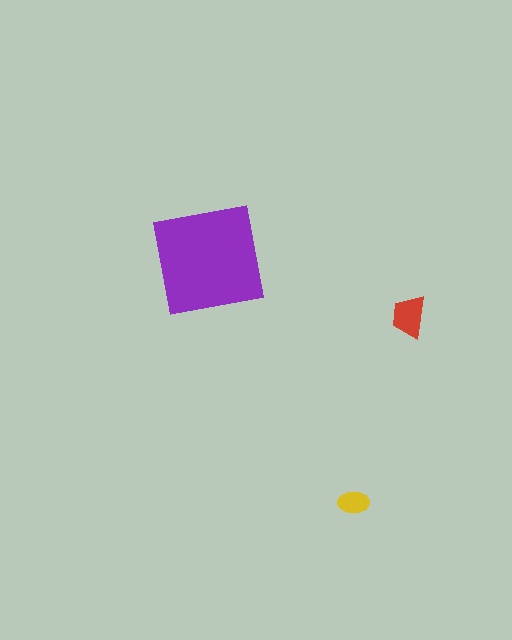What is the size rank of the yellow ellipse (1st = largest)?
3rd.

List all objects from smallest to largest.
The yellow ellipse, the red trapezoid, the purple square.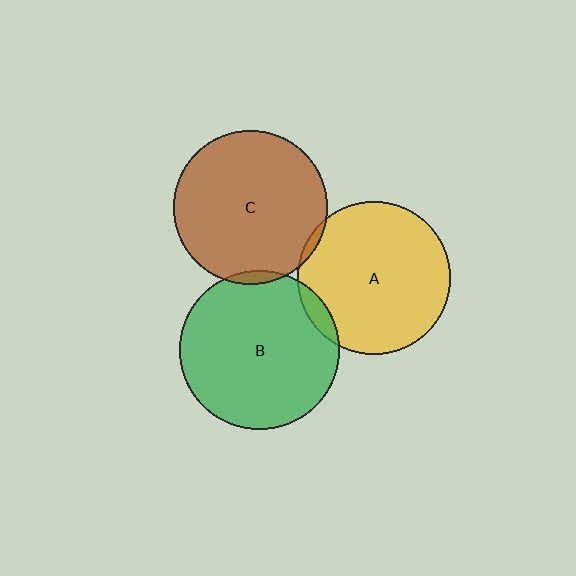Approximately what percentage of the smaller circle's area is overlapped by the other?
Approximately 5%.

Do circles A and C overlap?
Yes.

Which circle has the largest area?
Circle B (green).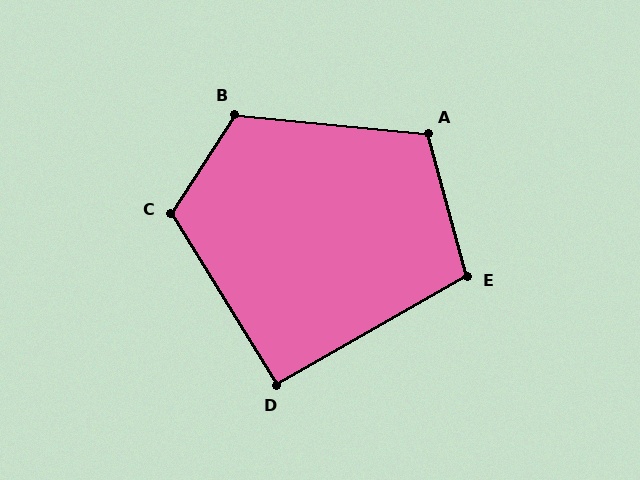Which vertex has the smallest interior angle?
D, at approximately 92 degrees.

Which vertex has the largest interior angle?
B, at approximately 117 degrees.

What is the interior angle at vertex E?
Approximately 104 degrees (obtuse).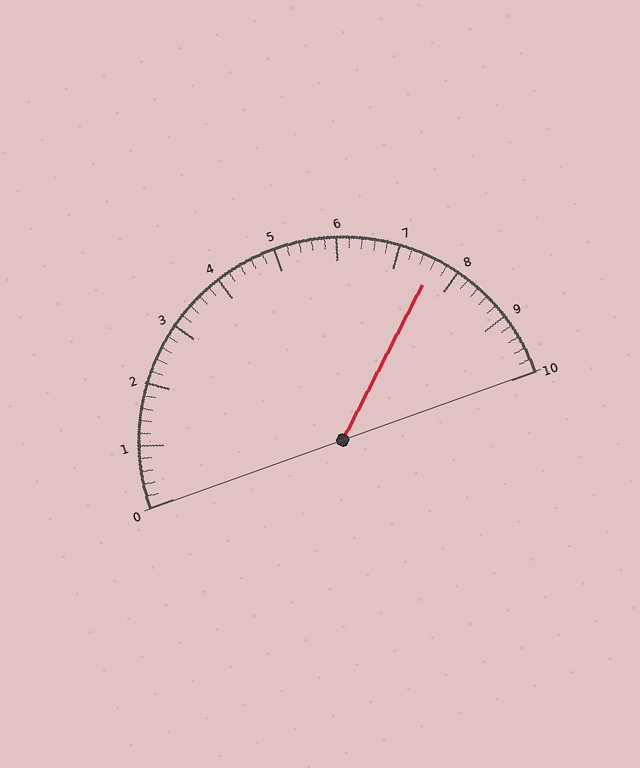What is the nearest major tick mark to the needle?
The nearest major tick mark is 8.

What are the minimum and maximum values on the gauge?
The gauge ranges from 0 to 10.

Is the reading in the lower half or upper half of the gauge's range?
The reading is in the upper half of the range (0 to 10).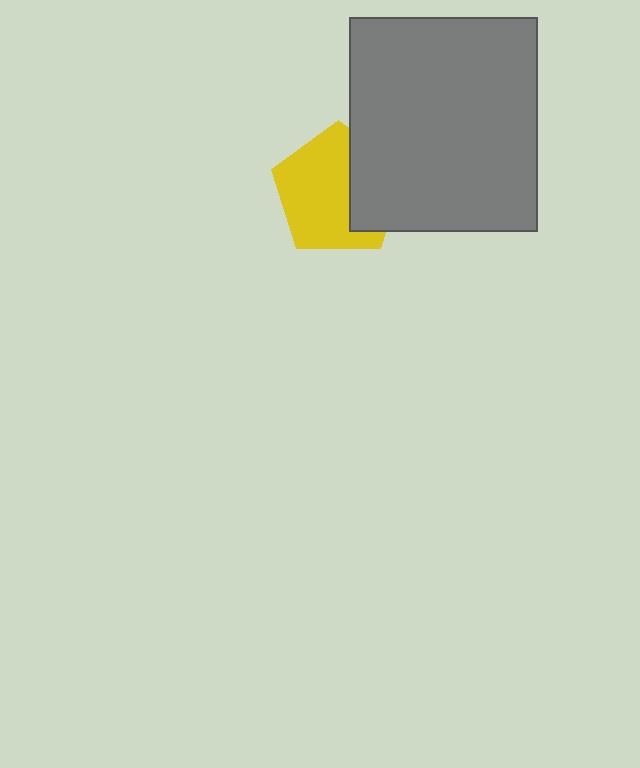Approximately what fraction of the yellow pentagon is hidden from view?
Roughly 34% of the yellow pentagon is hidden behind the gray rectangle.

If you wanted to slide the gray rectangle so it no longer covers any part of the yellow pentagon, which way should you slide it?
Slide it right — that is the most direct way to separate the two shapes.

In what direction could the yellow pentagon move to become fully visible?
The yellow pentagon could move left. That would shift it out from behind the gray rectangle entirely.